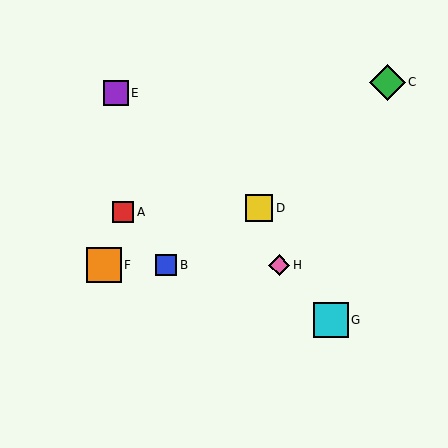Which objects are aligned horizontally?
Objects B, F, H are aligned horizontally.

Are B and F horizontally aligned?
Yes, both are at y≈265.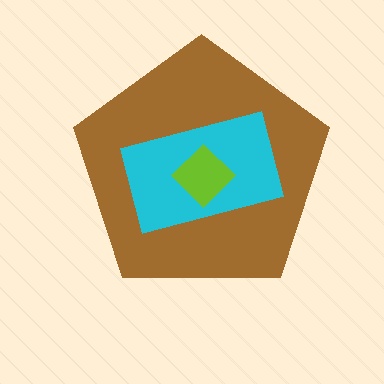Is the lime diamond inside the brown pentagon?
Yes.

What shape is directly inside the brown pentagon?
The cyan rectangle.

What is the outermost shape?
The brown pentagon.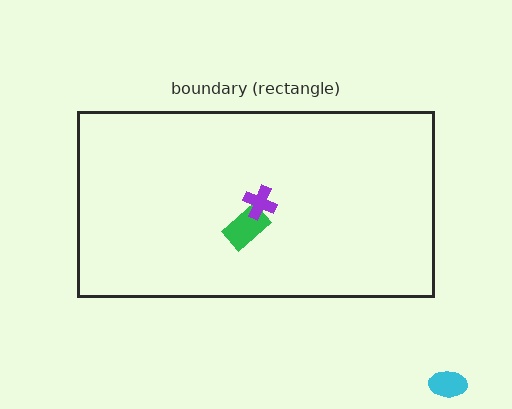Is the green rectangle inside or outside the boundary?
Inside.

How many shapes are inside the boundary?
2 inside, 1 outside.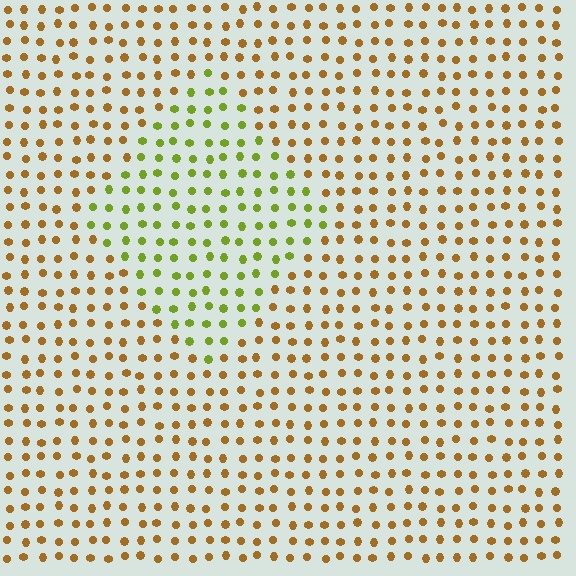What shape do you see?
I see a diamond.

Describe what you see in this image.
The image is filled with small brown elements in a uniform arrangement. A diamond-shaped region is visible where the elements are tinted to a slightly different hue, forming a subtle color boundary.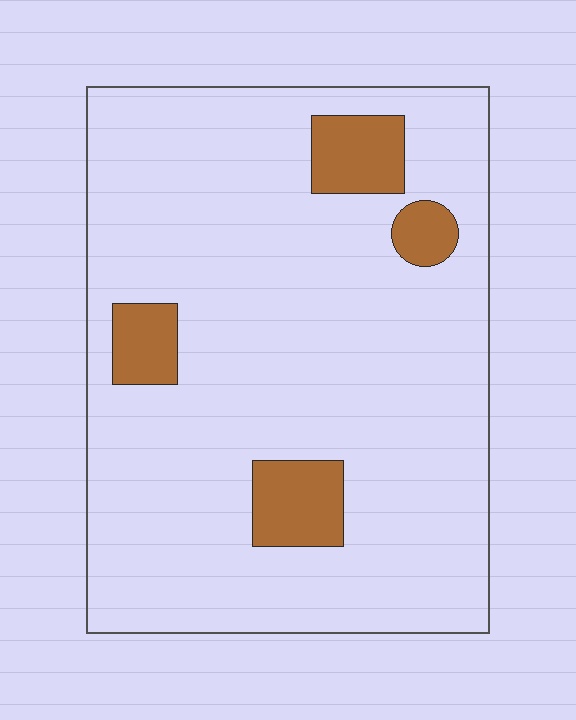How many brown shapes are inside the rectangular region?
4.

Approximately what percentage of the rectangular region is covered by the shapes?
Approximately 10%.